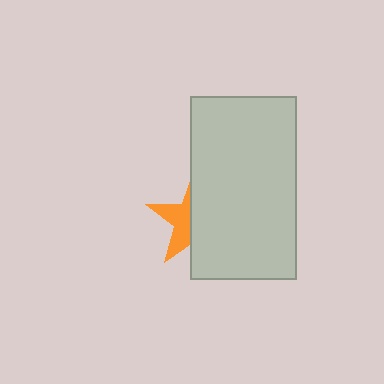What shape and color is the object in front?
The object in front is a light gray rectangle.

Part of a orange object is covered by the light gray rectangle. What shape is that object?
It is a star.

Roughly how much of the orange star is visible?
A small part of it is visible (roughly 40%).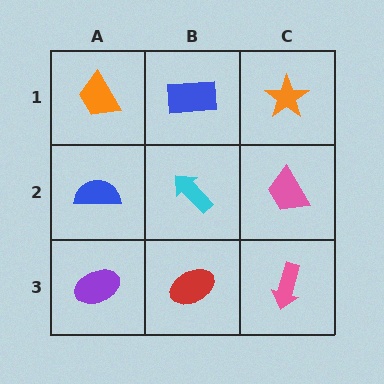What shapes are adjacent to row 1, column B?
A cyan arrow (row 2, column B), an orange trapezoid (row 1, column A), an orange star (row 1, column C).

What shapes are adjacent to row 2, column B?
A blue rectangle (row 1, column B), a red ellipse (row 3, column B), a blue semicircle (row 2, column A), a pink trapezoid (row 2, column C).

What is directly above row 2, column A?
An orange trapezoid.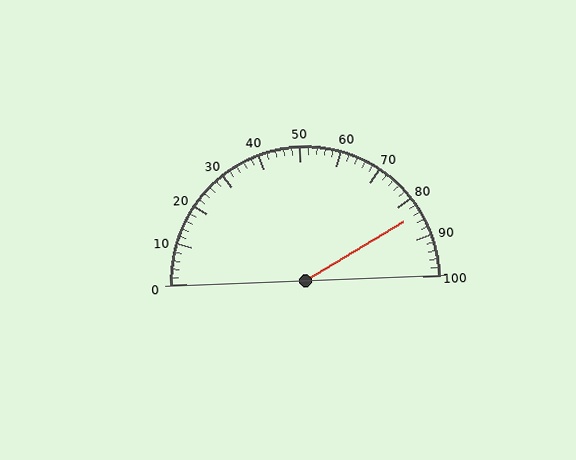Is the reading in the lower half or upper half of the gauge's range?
The reading is in the upper half of the range (0 to 100).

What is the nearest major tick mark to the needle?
The nearest major tick mark is 80.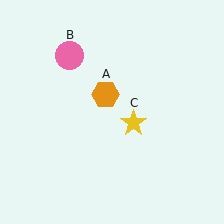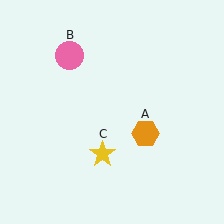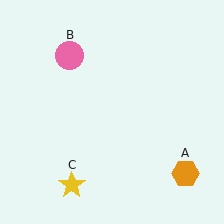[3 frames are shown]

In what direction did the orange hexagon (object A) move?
The orange hexagon (object A) moved down and to the right.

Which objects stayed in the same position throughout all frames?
Pink circle (object B) remained stationary.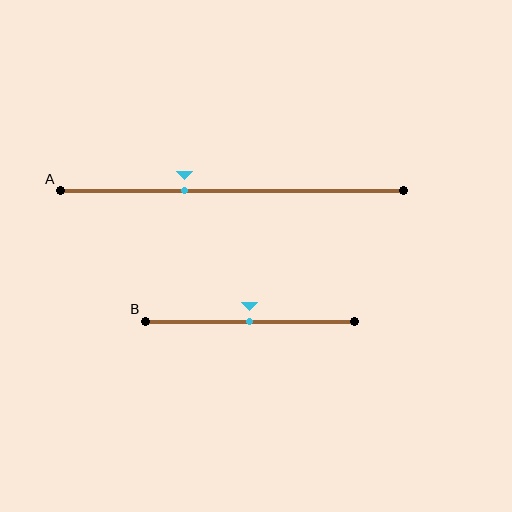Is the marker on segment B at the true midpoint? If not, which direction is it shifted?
Yes, the marker on segment B is at the true midpoint.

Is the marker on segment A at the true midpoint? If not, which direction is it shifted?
No, the marker on segment A is shifted to the left by about 14% of the segment length.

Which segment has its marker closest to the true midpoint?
Segment B has its marker closest to the true midpoint.